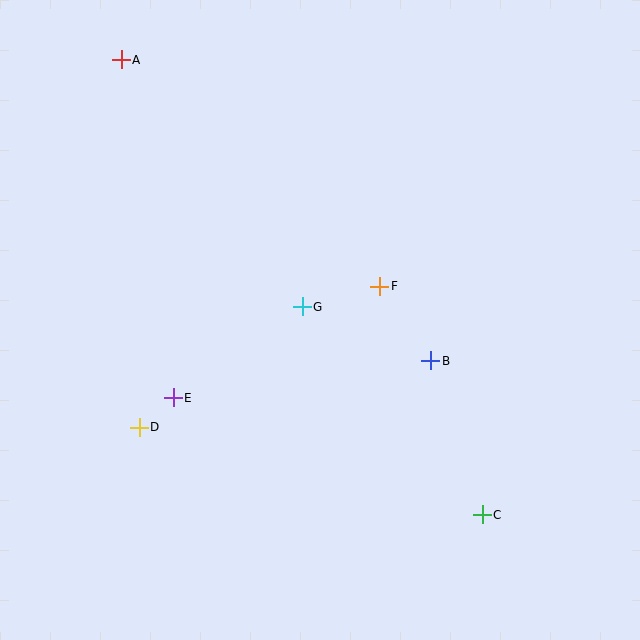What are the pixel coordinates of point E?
Point E is at (173, 398).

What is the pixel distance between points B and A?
The distance between B and A is 432 pixels.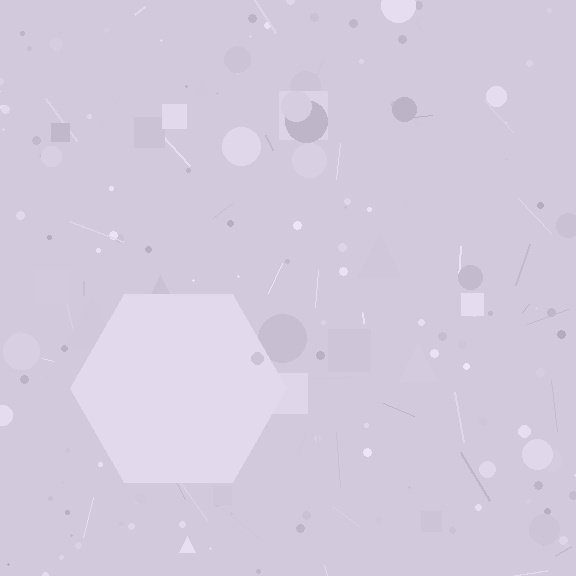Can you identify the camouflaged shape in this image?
The camouflaged shape is a hexagon.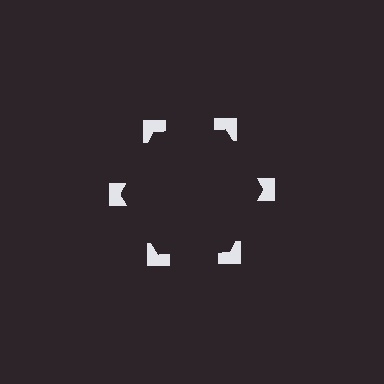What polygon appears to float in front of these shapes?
An illusory hexagon — its edges are inferred from the aligned wedge cuts in the notched squares, not physically drawn.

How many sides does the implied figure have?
6 sides.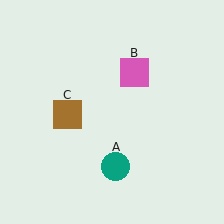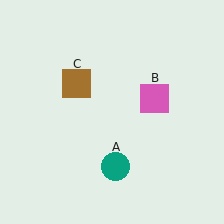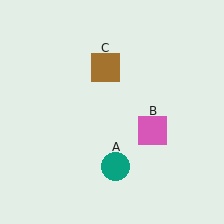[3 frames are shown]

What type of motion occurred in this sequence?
The pink square (object B), brown square (object C) rotated clockwise around the center of the scene.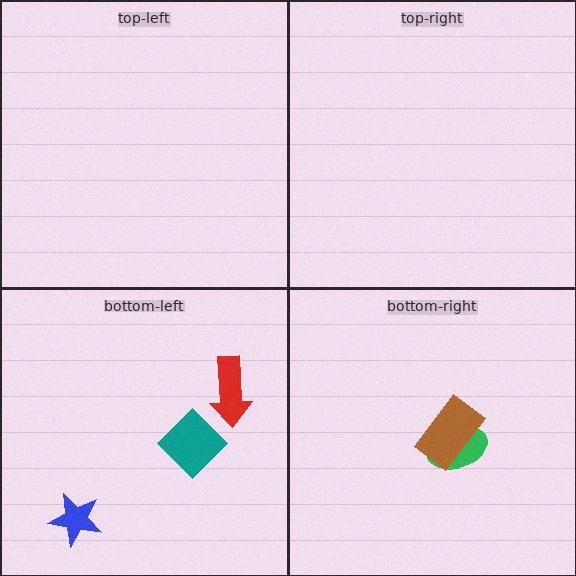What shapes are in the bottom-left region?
The teal diamond, the blue star, the red arrow.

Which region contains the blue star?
The bottom-left region.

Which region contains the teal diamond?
The bottom-left region.